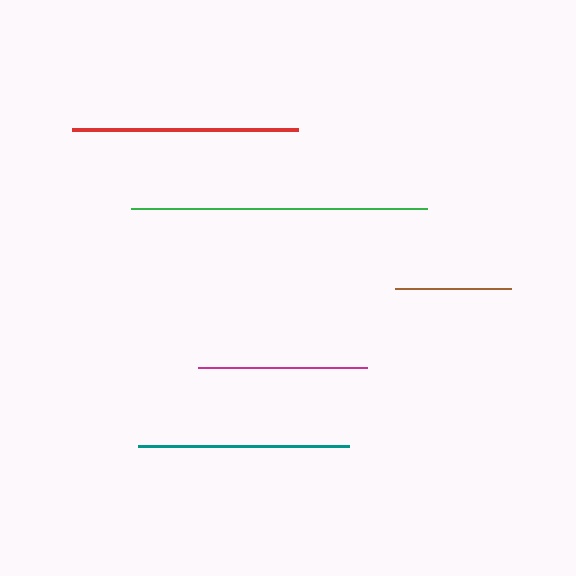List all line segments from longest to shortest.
From longest to shortest: green, red, teal, magenta, brown.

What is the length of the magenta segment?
The magenta segment is approximately 169 pixels long.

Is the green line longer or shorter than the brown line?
The green line is longer than the brown line.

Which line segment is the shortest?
The brown line is the shortest at approximately 116 pixels.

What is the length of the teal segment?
The teal segment is approximately 211 pixels long.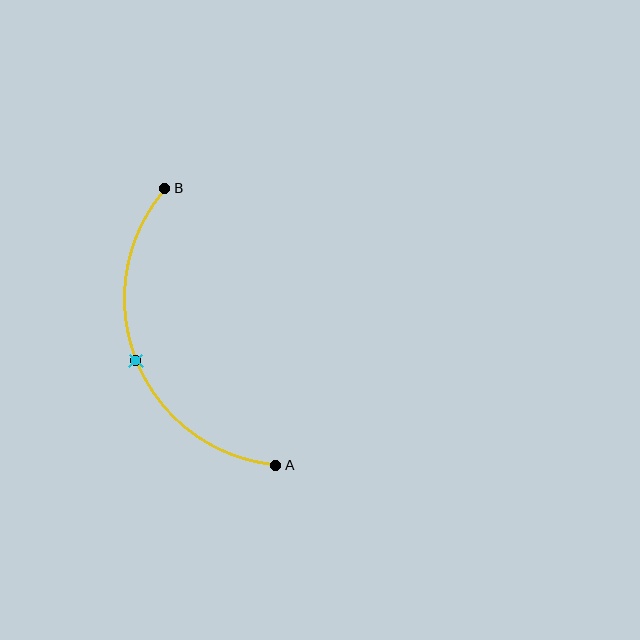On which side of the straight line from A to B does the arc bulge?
The arc bulges to the left of the straight line connecting A and B.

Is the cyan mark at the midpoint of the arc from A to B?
Yes. The cyan mark lies on the arc at equal arc-length from both A and B — it is the arc midpoint.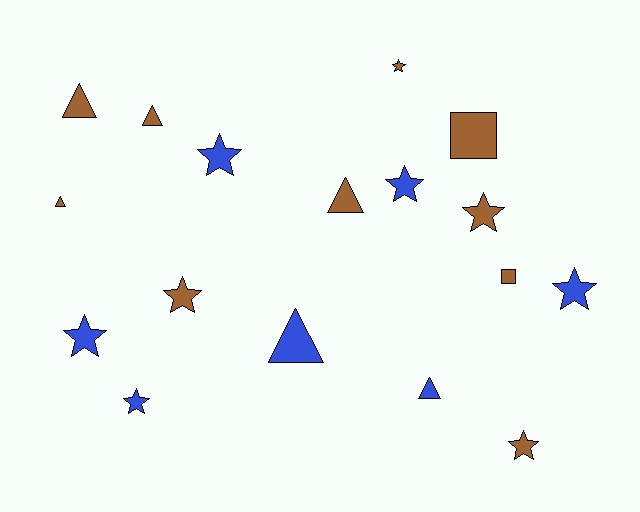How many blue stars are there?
There are 5 blue stars.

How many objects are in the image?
There are 17 objects.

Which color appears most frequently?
Brown, with 10 objects.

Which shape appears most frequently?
Star, with 9 objects.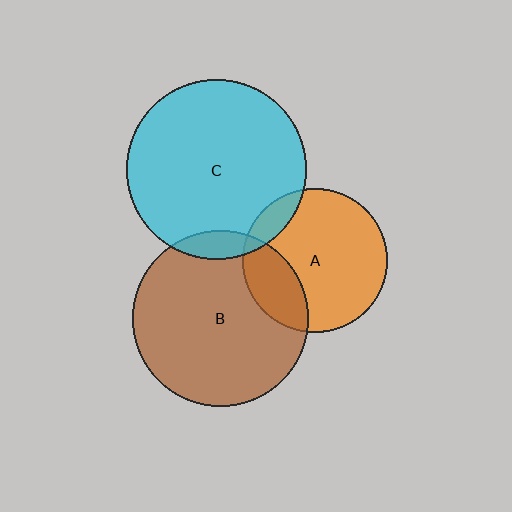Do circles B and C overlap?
Yes.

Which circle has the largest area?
Circle C (cyan).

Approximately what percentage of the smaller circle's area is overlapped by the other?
Approximately 10%.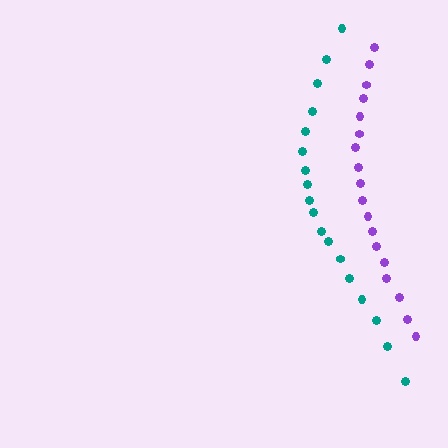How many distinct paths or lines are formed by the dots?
There are 2 distinct paths.